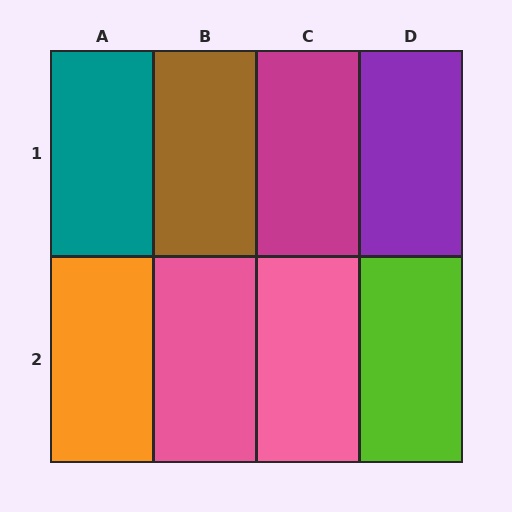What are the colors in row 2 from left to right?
Orange, pink, pink, lime.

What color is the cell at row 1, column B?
Brown.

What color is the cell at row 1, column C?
Magenta.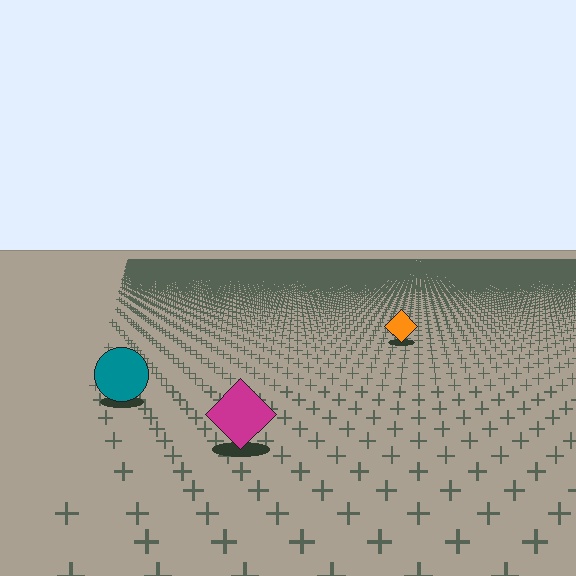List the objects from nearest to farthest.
From nearest to farthest: the magenta diamond, the teal circle, the orange diamond.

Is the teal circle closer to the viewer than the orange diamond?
Yes. The teal circle is closer — you can tell from the texture gradient: the ground texture is coarser near it.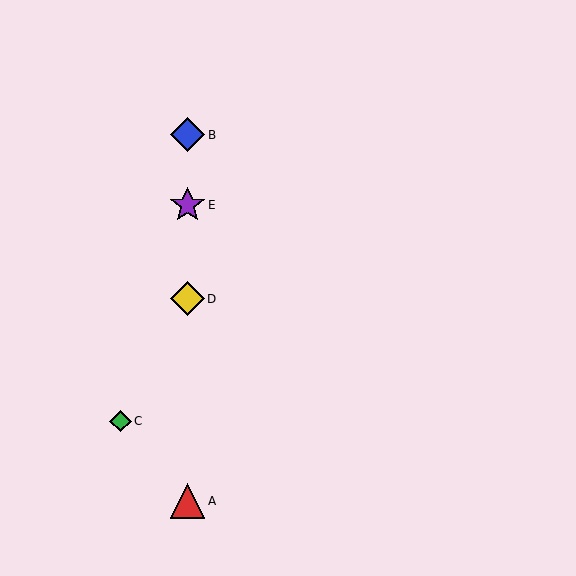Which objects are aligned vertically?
Objects A, B, D, E are aligned vertically.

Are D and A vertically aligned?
Yes, both are at x≈187.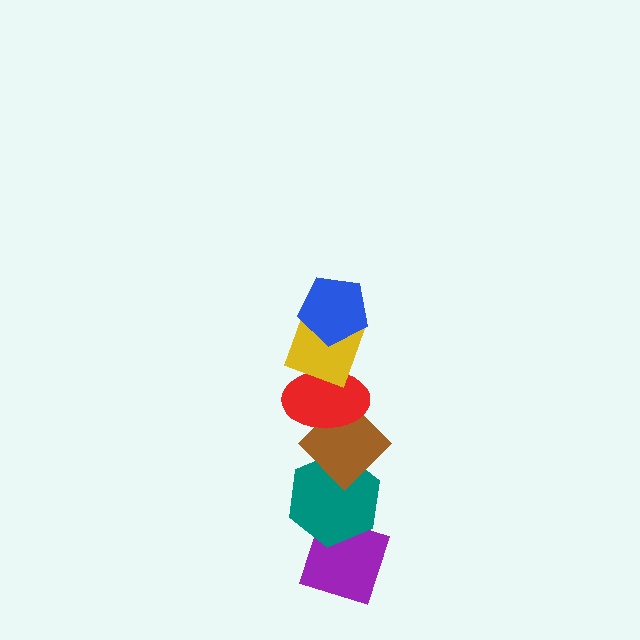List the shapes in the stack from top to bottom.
From top to bottom: the blue pentagon, the yellow diamond, the red ellipse, the brown diamond, the teal hexagon, the purple diamond.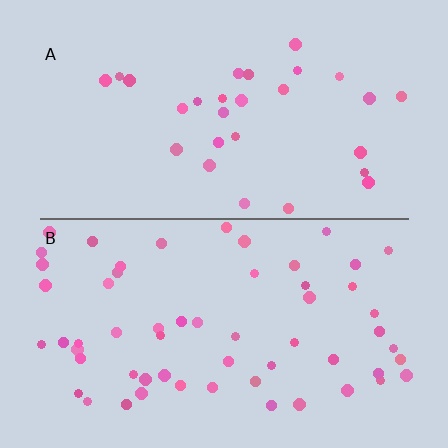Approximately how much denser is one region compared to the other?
Approximately 2.0× — region B over region A.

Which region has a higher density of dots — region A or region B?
B (the bottom).